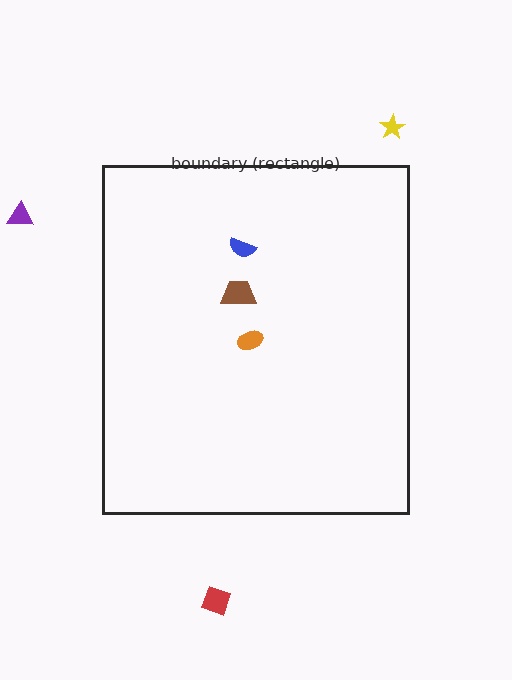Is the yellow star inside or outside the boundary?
Outside.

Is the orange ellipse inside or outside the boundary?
Inside.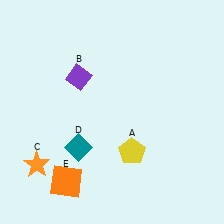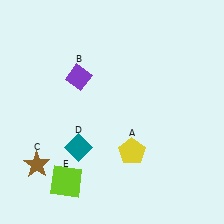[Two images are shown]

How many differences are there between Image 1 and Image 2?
There are 2 differences between the two images.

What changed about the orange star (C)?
In Image 1, C is orange. In Image 2, it changed to brown.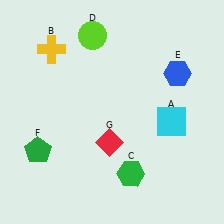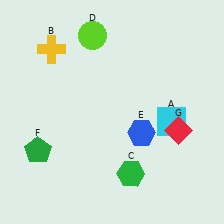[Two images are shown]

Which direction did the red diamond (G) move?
The red diamond (G) moved right.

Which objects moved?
The objects that moved are: the blue hexagon (E), the red diamond (G).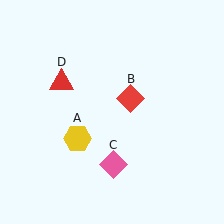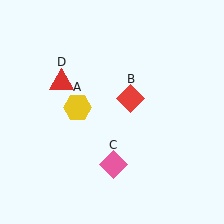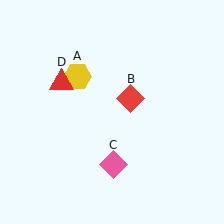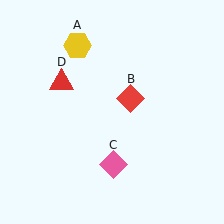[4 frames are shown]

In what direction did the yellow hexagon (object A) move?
The yellow hexagon (object A) moved up.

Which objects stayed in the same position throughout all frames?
Red diamond (object B) and pink diamond (object C) and red triangle (object D) remained stationary.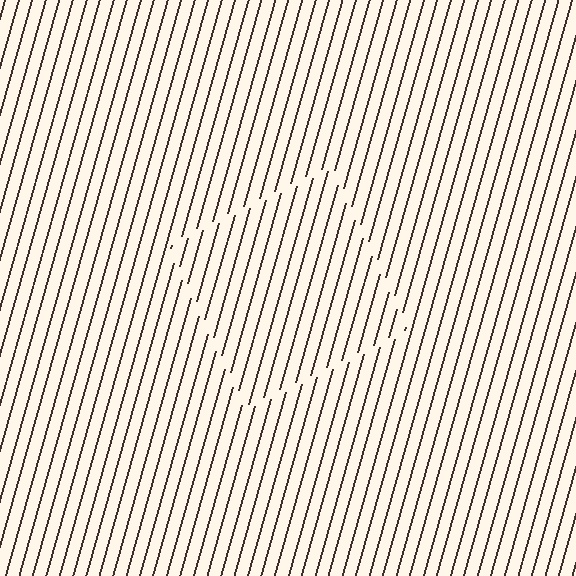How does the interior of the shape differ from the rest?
The interior of the shape contains the same grating, shifted by half a period — the contour is defined by the phase discontinuity where line-ends from the inner and outer gratings abut.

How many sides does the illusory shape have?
4 sides — the line-ends trace a square.